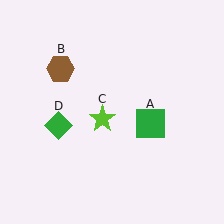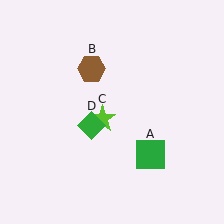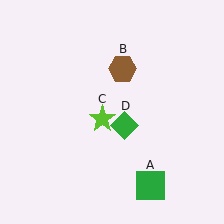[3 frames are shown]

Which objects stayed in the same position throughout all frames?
Lime star (object C) remained stationary.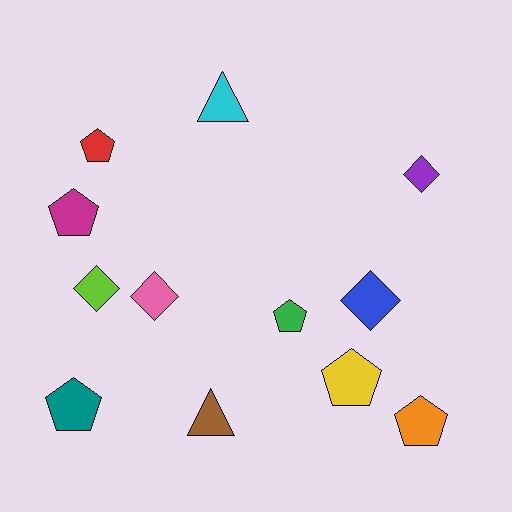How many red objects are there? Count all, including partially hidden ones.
There is 1 red object.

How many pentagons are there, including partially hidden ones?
There are 6 pentagons.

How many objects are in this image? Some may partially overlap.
There are 12 objects.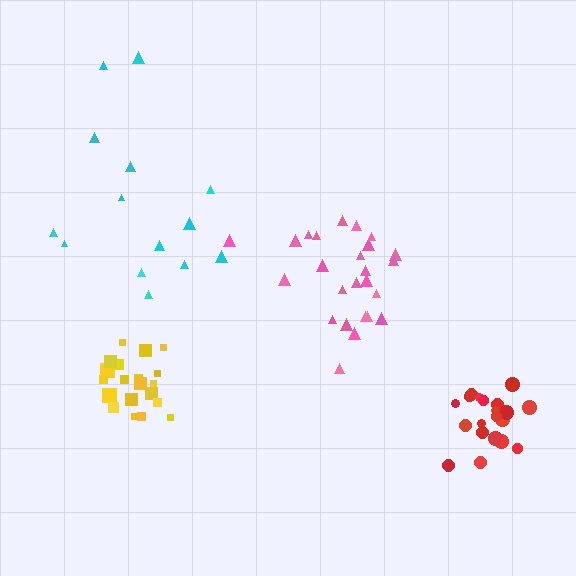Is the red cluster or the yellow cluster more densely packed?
Red.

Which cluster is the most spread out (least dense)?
Cyan.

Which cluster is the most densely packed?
Red.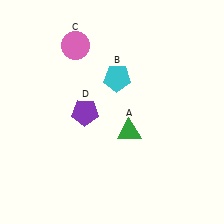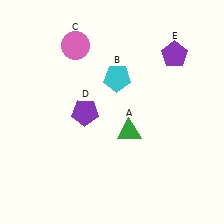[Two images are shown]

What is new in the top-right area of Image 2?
A purple pentagon (E) was added in the top-right area of Image 2.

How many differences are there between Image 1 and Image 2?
There is 1 difference between the two images.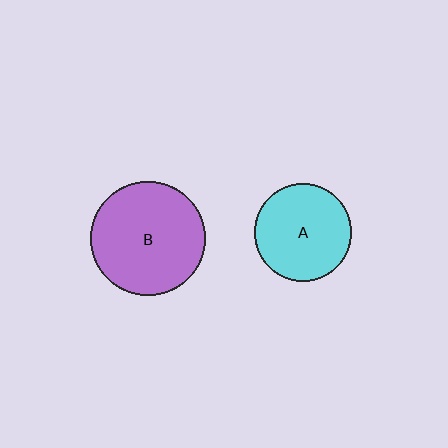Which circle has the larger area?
Circle B (purple).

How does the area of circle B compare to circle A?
Approximately 1.4 times.